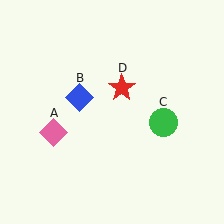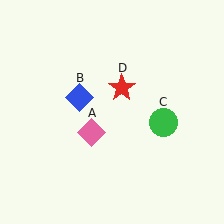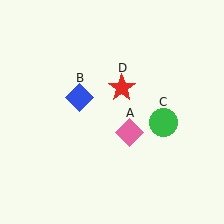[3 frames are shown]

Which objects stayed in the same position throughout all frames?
Blue diamond (object B) and green circle (object C) and red star (object D) remained stationary.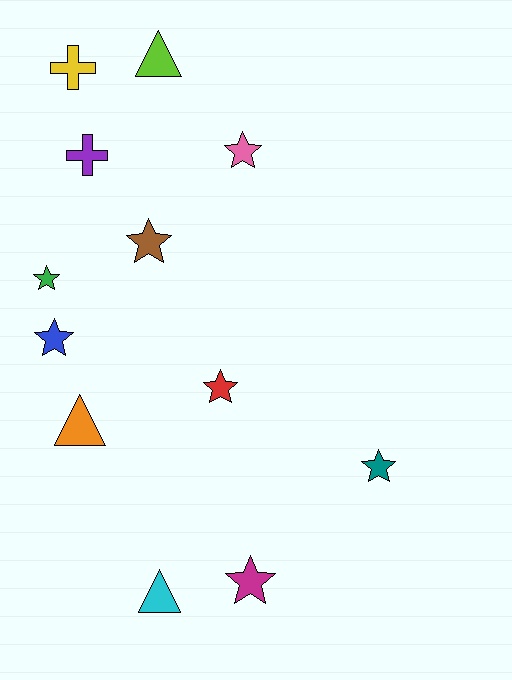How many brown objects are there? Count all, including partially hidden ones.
There is 1 brown object.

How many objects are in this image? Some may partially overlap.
There are 12 objects.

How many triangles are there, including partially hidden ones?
There are 3 triangles.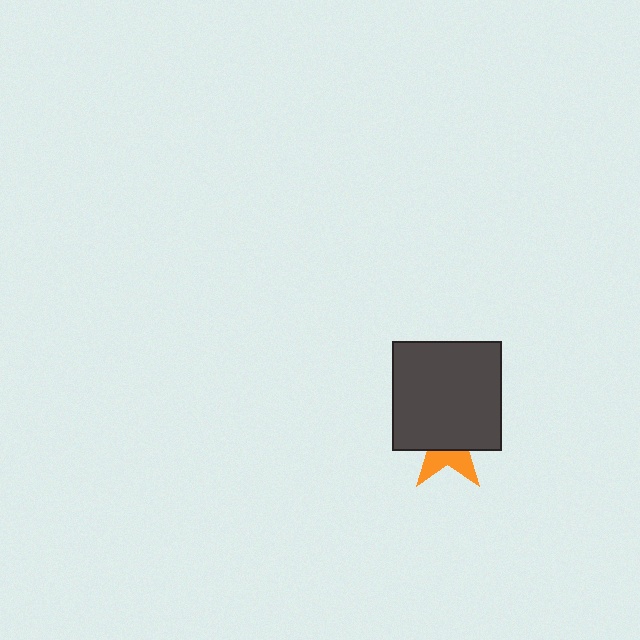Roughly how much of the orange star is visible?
A small part of it is visible (roughly 35%).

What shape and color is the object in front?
The object in front is a dark gray square.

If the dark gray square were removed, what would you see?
You would see the complete orange star.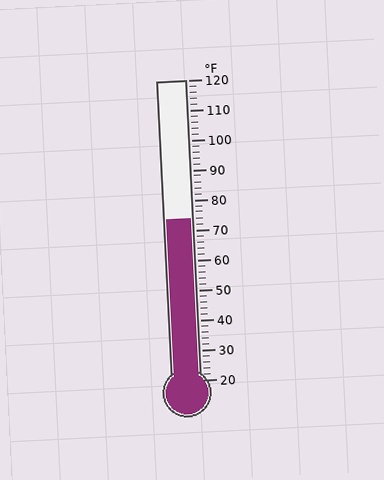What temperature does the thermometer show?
The thermometer shows approximately 74°F.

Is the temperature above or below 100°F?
The temperature is below 100°F.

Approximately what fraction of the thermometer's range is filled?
The thermometer is filled to approximately 55% of its range.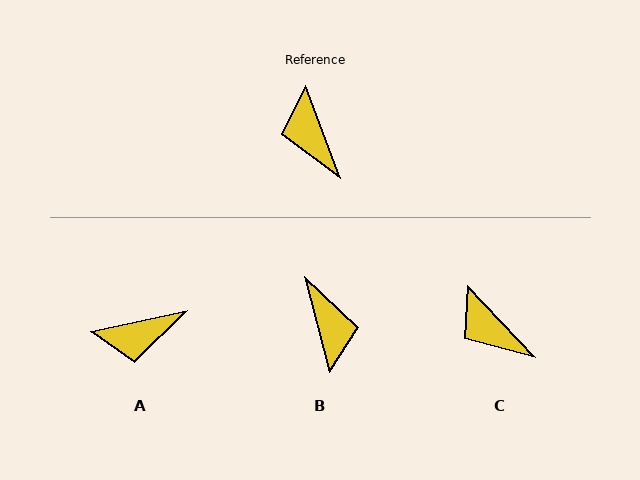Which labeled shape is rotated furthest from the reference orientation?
B, about 174 degrees away.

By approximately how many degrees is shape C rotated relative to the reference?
Approximately 22 degrees counter-clockwise.